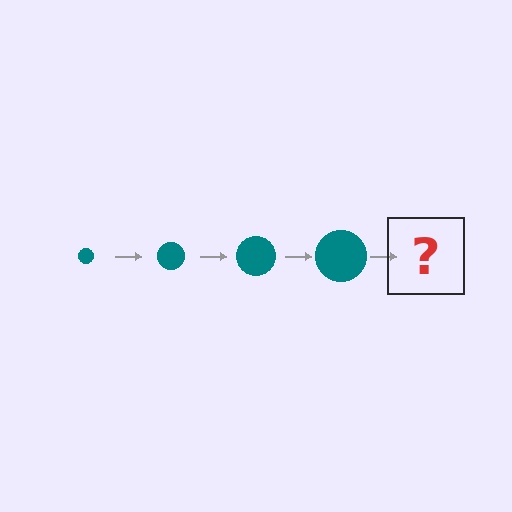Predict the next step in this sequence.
The next step is a teal circle, larger than the previous one.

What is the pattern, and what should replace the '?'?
The pattern is that the circle gets progressively larger each step. The '?' should be a teal circle, larger than the previous one.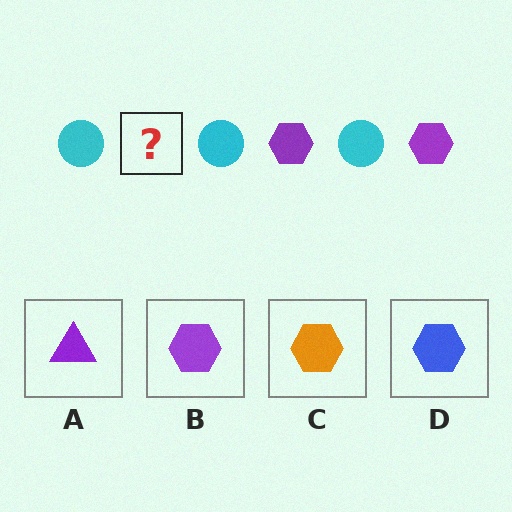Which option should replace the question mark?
Option B.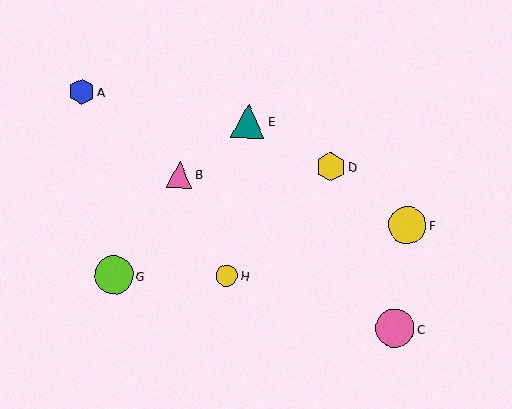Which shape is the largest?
The pink circle (labeled C) is the largest.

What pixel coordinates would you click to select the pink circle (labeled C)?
Click at (395, 328) to select the pink circle C.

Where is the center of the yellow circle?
The center of the yellow circle is at (407, 225).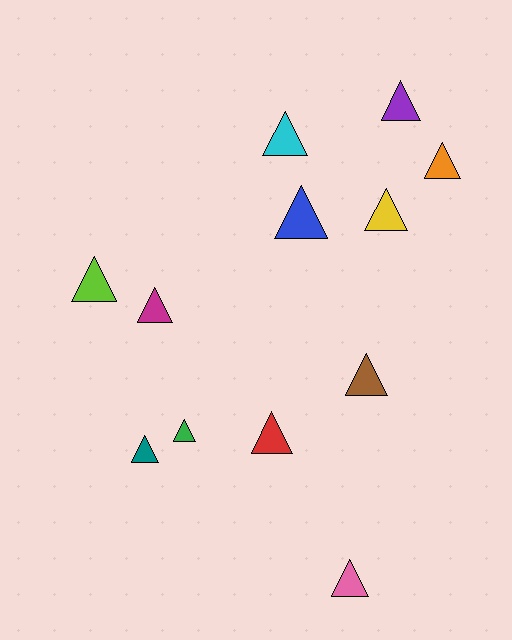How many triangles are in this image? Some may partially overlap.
There are 12 triangles.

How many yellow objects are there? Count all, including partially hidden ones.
There is 1 yellow object.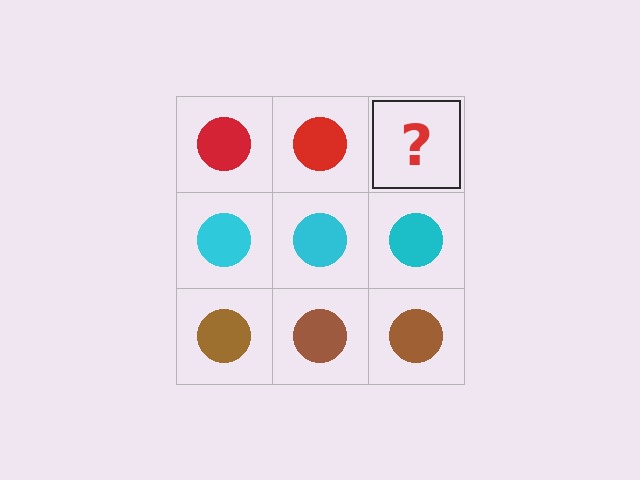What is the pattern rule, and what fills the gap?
The rule is that each row has a consistent color. The gap should be filled with a red circle.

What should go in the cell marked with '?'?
The missing cell should contain a red circle.